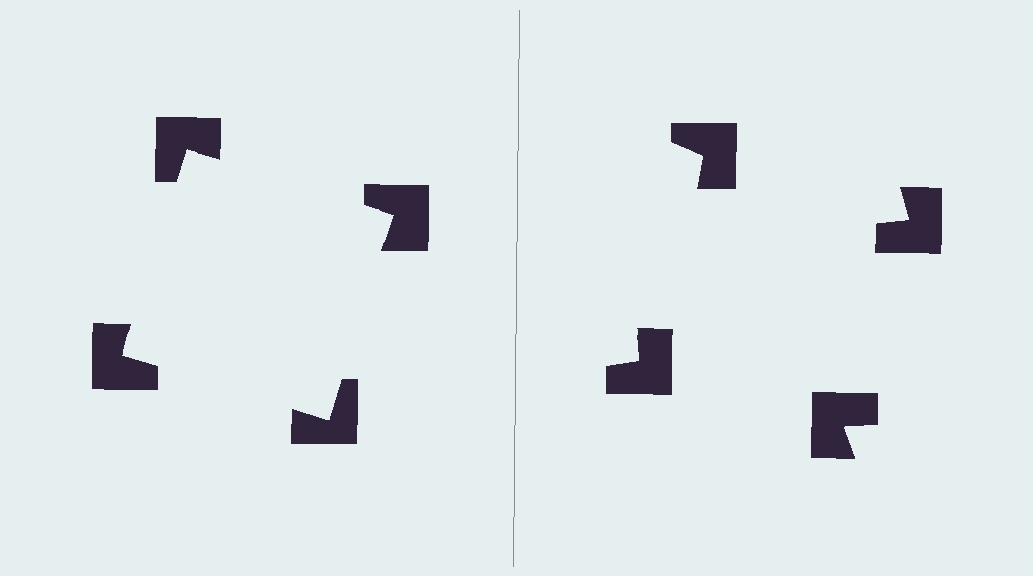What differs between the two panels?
The notched squares are positioned identically on both sides; only the wedge orientations differ. On the left they align to a square; on the right they are misaligned.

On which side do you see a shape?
An illusory square appears on the left side. On the right side the wedge cuts are rotated, so no coherent shape forms.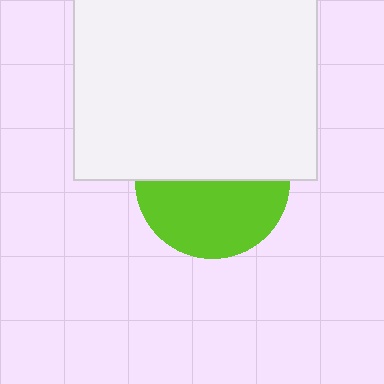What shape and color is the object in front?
The object in front is a white rectangle.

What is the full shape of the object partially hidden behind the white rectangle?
The partially hidden object is a lime circle.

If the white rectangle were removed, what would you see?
You would see the complete lime circle.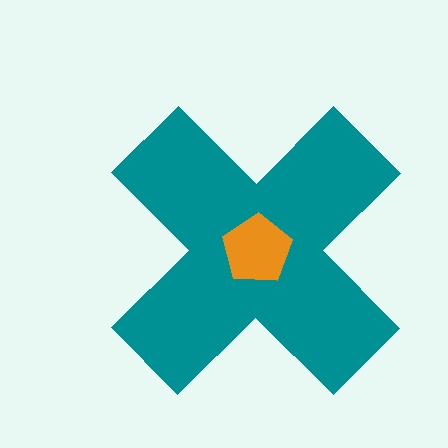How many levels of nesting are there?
2.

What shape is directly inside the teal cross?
The orange pentagon.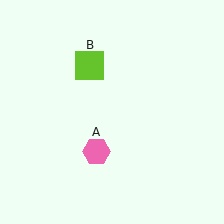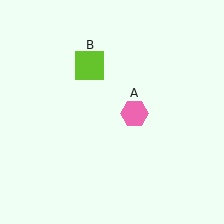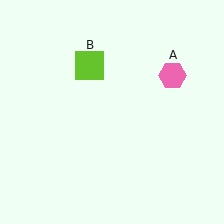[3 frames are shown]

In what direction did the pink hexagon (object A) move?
The pink hexagon (object A) moved up and to the right.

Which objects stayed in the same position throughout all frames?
Lime square (object B) remained stationary.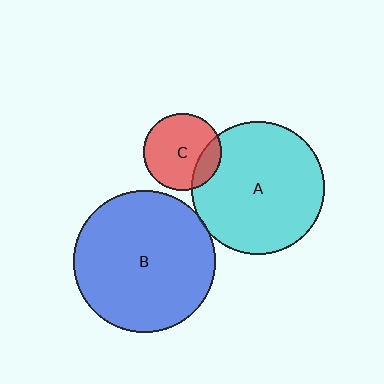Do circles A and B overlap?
Yes.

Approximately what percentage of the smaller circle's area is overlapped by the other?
Approximately 5%.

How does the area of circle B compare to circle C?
Approximately 3.4 times.